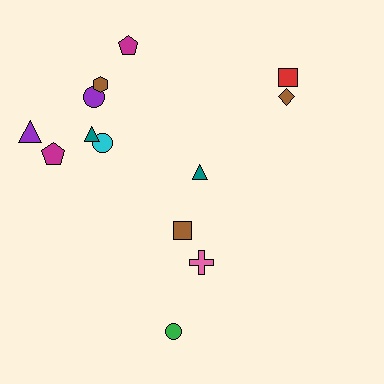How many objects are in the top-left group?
There are 7 objects.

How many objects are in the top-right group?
There are 3 objects.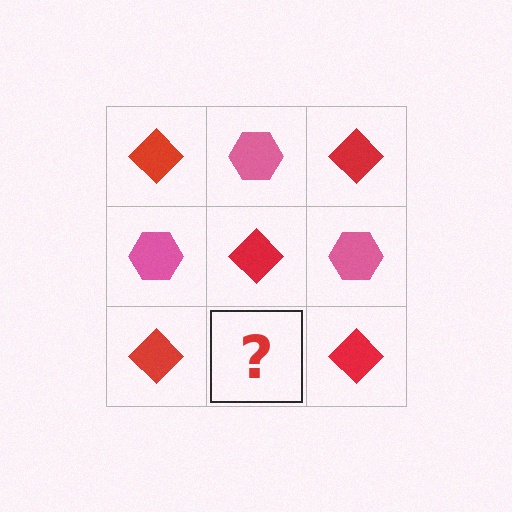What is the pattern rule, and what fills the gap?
The rule is that it alternates red diamond and pink hexagon in a checkerboard pattern. The gap should be filled with a pink hexagon.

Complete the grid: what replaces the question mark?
The question mark should be replaced with a pink hexagon.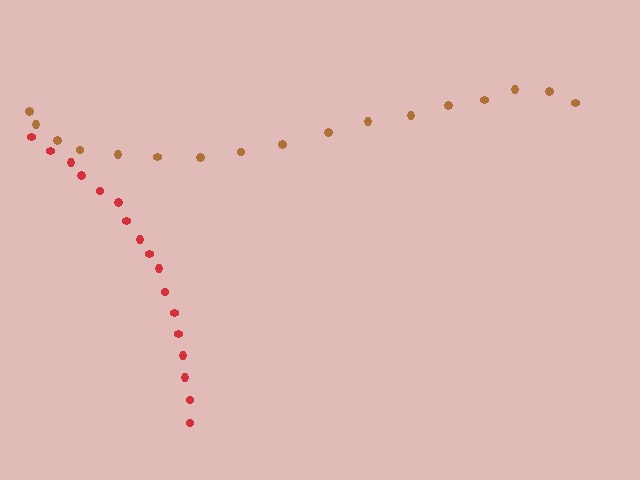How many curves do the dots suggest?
There are 2 distinct paths.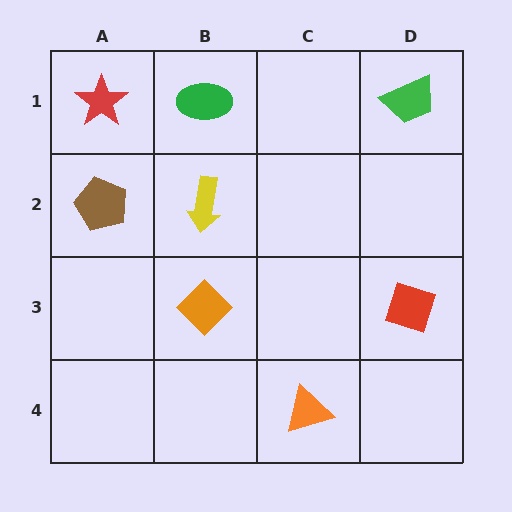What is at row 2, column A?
A brown pentagon.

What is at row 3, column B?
An orange diamond.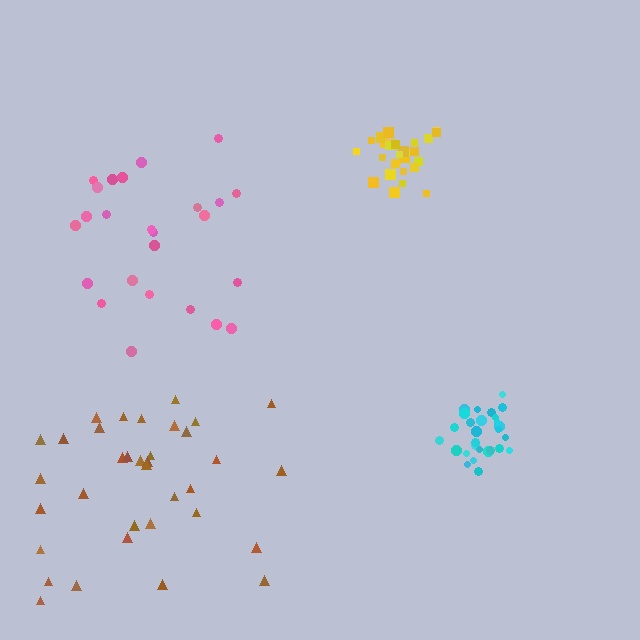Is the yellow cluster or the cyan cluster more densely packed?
Yellow.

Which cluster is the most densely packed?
Yellow.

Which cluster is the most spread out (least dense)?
Brown.